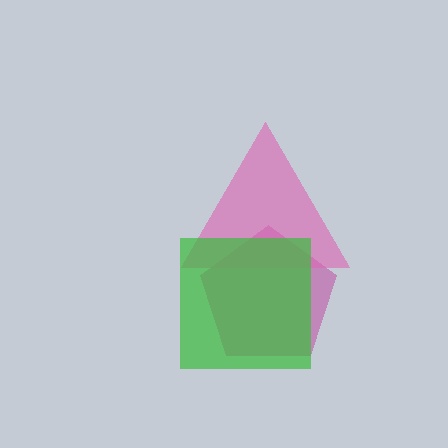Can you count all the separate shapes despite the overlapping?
Yes, there are 3 separate shapes.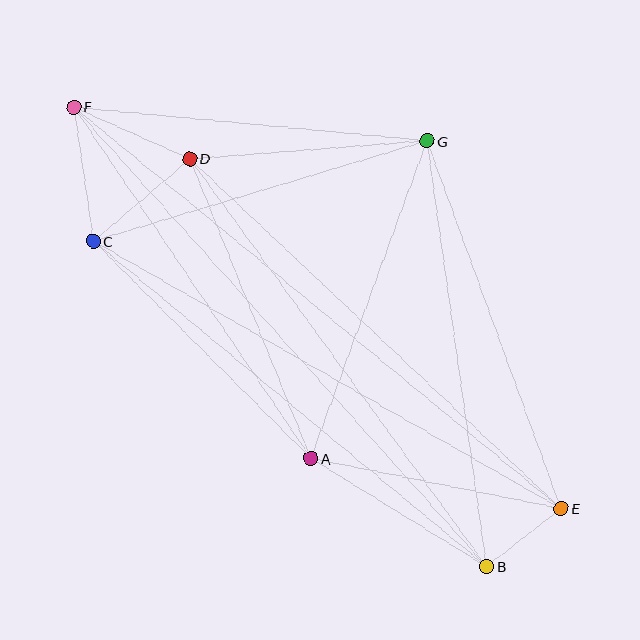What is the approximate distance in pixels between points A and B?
The distance between A and B is approximately 206 pixels.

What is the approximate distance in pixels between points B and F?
The distance between B and F is approximately 618 pixels.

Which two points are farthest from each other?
Points E and F are farthest from each other.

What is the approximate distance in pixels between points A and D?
The distance between A and D is approximately 323 pixels.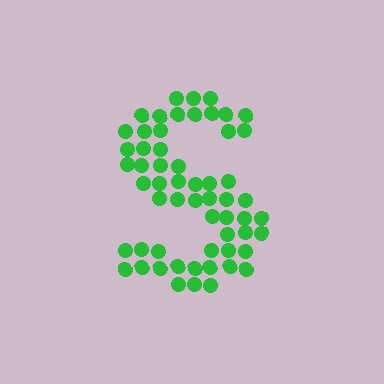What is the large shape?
The large shape is the letter S.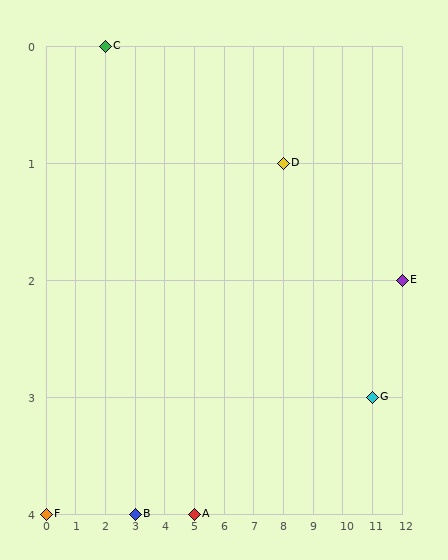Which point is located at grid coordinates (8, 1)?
Point D is at (8, 1).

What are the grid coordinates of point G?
Point G is at grid coordinates (11, 3).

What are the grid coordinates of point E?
Point E is at grid coordinates (12, 2).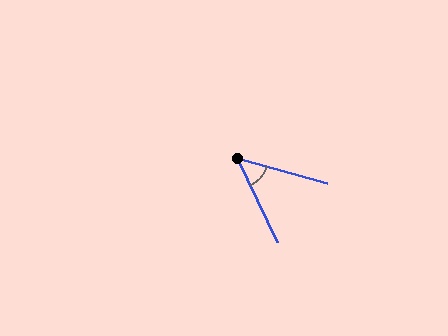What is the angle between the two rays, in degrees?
Approximately 49 degrees.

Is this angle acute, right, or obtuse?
It is acute.